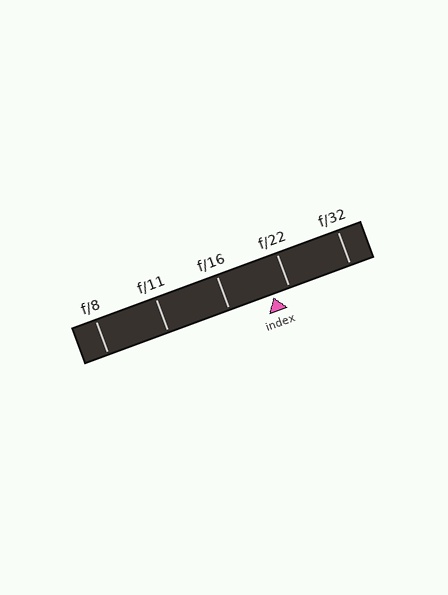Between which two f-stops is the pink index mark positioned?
The index mark is between f/16 and f/22.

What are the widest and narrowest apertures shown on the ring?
The widest aperture shown is f/8 and the narrowest is f/32.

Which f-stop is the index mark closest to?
The index mark is closest to f/22.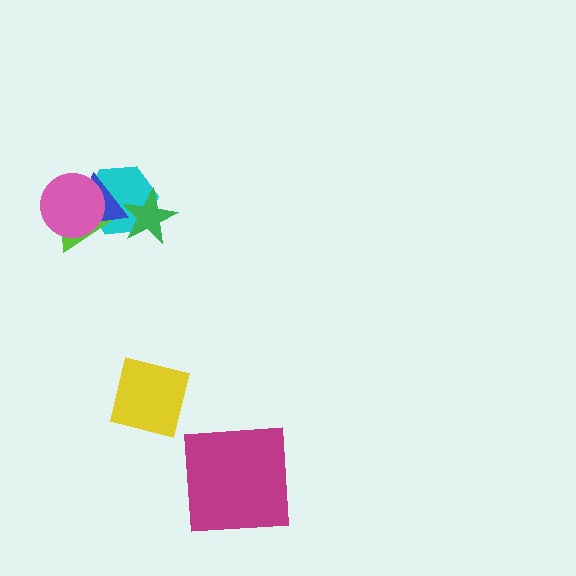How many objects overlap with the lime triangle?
3 objects overlap with the lime triangle.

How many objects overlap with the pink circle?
3 objects overlap with the pink circle.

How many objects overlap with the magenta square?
0 objects overlap with the magenta square.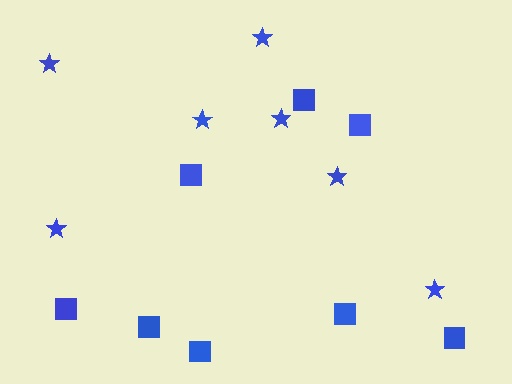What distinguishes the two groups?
There are 2 groups: one group of stars (7) and one group of squares (8).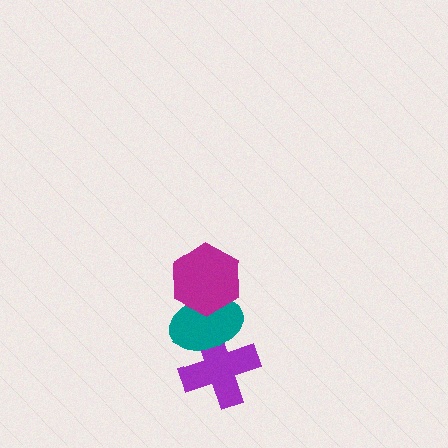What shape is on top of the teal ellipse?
The magenta hexagon is on top of the teal ellipse.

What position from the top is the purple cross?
The purple cross is 3rd from the top.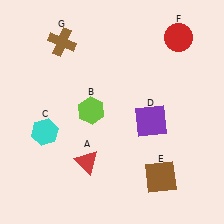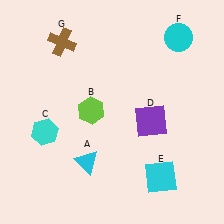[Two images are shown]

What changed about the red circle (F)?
In Image 1, F is red. In Image 2, it changed to cyan.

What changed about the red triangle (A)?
In Image 1, A is red. In Image 2, it changed to cyan.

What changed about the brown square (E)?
In Image 1, E is brown. In Image 2, it changed to cyan.